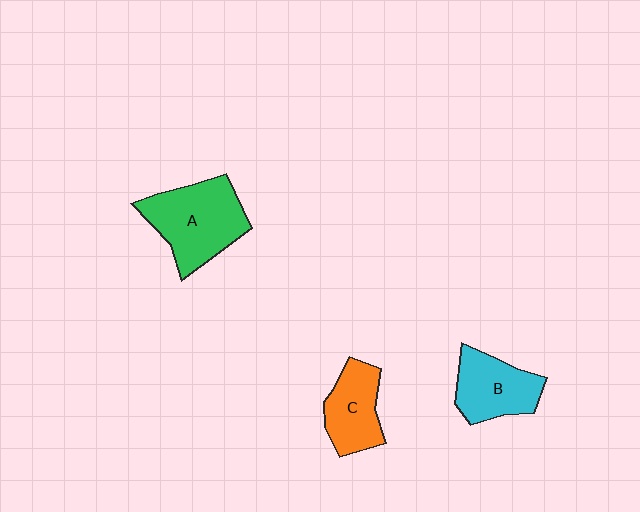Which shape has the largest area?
Shape A (green).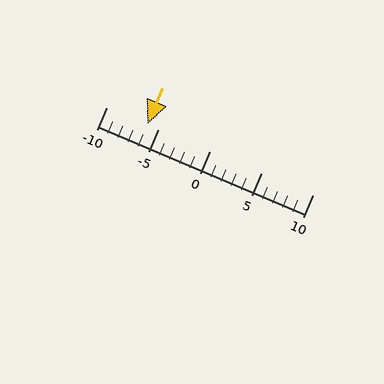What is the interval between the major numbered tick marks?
The major tick marks are spaced 5 units apart.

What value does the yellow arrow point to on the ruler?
The yellow arrow points to approximately -6.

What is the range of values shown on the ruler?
The ruler shows values from -10 to 10.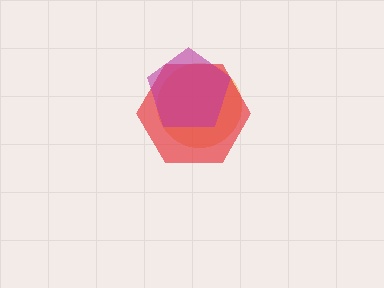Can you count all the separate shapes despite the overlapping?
Yes, there are 3 separate shapes.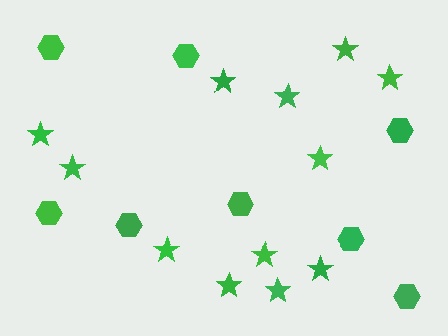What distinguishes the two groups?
There are 2 groups: one group of stars (12) and one group of hexagons (8).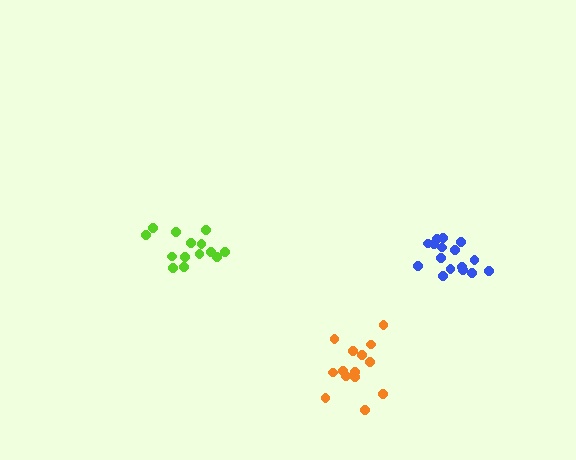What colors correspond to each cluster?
The clusters are colored: orange, lime, blue.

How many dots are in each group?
Group 1: 14 dots, Group 2: 14 dots, Group 3: 16 dots (44 total).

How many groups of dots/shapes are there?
There are 3 groups.